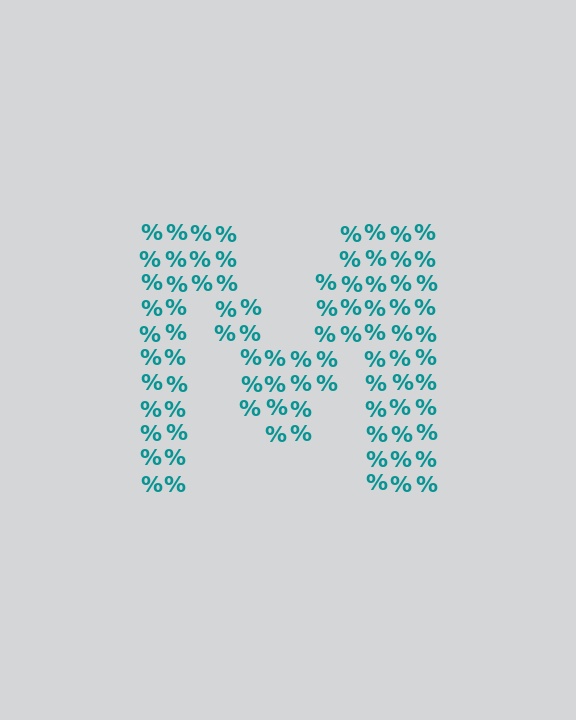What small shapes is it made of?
It is made of small percent signs.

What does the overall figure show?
The overall figure shows the letter M.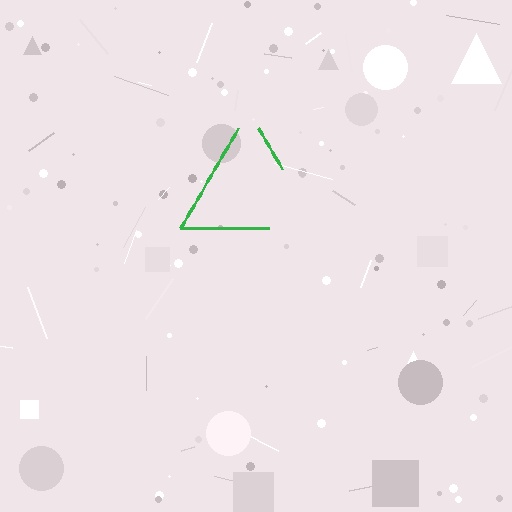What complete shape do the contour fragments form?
The contour fragments form a triangle.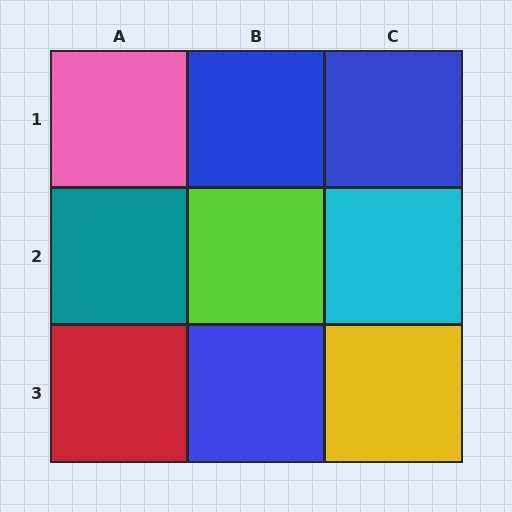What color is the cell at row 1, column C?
Blue.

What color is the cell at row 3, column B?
Blue.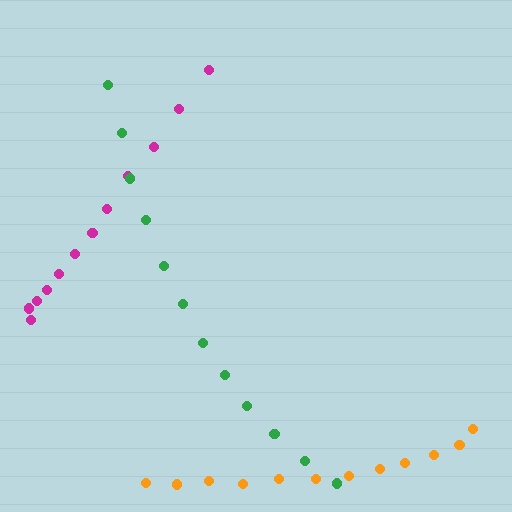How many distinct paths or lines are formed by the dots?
There are 3 distinct paths.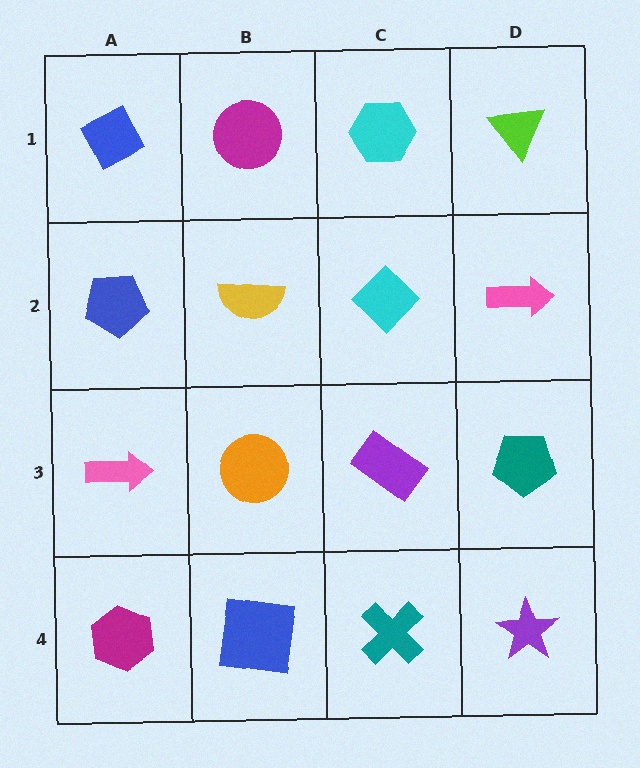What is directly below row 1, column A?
A blue pentagon.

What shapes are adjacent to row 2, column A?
A blue diamond (row 1, column A), a pink arrow (row 3, column A), a yellow semicircle (row 2, column B).